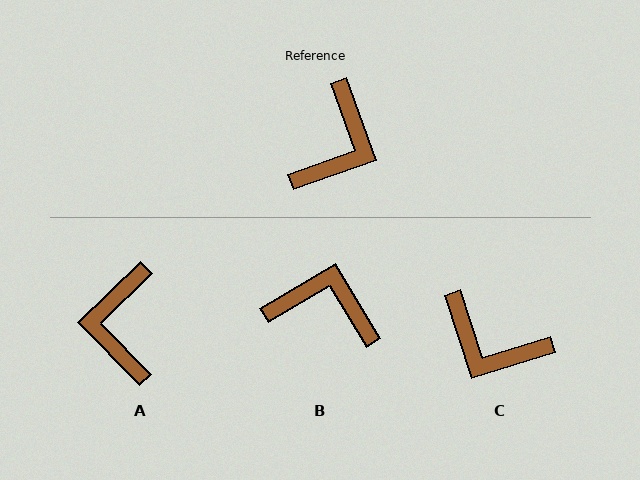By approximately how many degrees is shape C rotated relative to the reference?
Approximately 92 degrees clockwise.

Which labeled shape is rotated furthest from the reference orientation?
A, about 155 degrees away.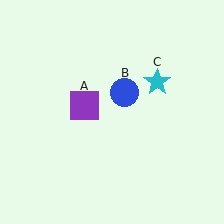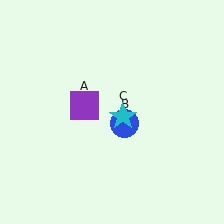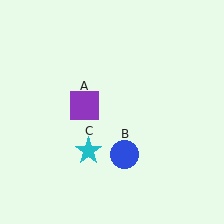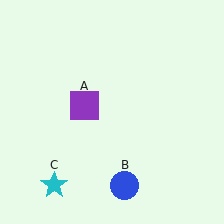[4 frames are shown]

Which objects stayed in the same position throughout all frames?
Purple square (object A) remained stationary.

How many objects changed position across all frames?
2 objects changed position: blue circle (object B), cyan star (object C).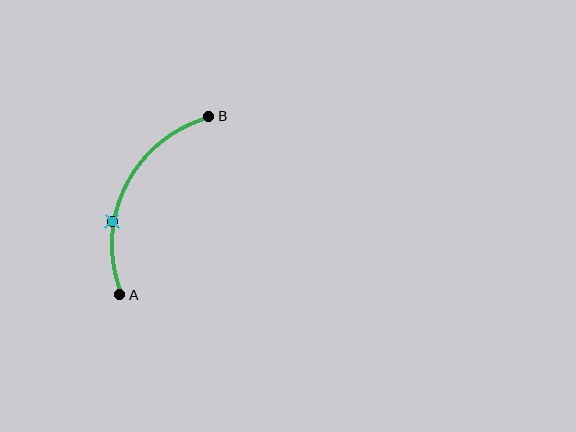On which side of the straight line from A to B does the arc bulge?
The arc bulges to the left of the straight line connecting A and B.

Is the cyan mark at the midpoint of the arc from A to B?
No. The cyan mark lies on the arc but is closer to endpoint A. The arc midpoint would be at the point on the curve equidistant along the arc from both A and B.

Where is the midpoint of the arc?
The arc midpoint is the point on the curve farthest from the straight line joining A and B. It sits to the left of that line.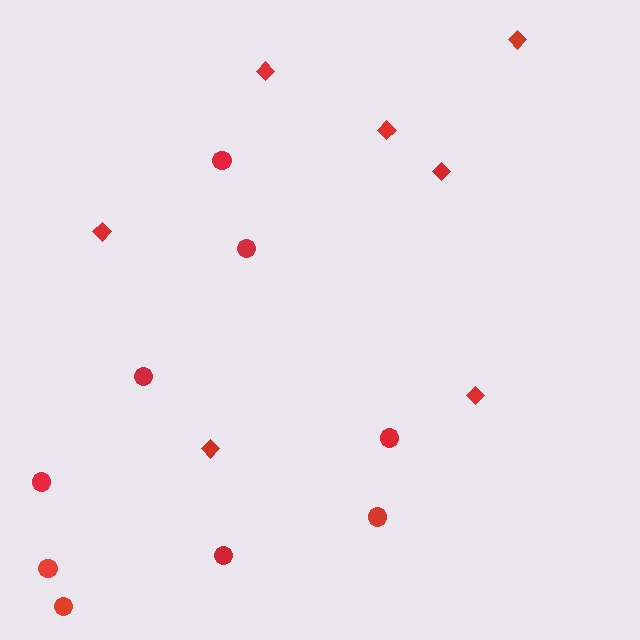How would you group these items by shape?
There are 2 groups: one group of diamonds (7) and one group of circles (9).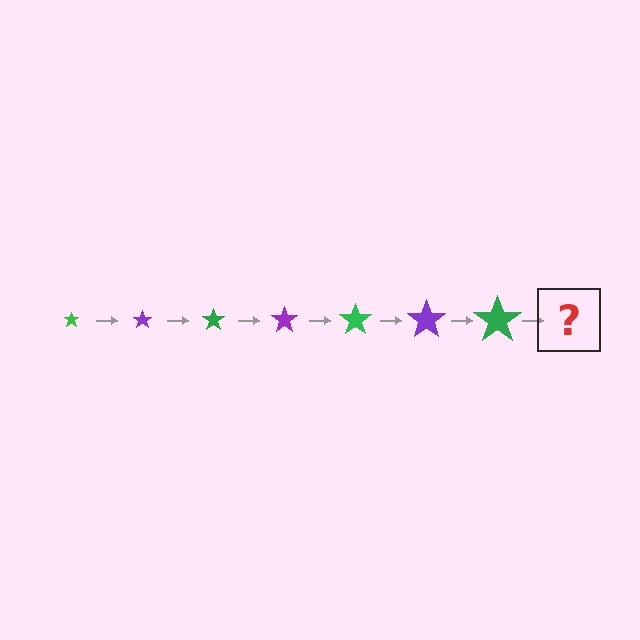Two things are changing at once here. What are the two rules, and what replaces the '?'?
The two rules are that the star grows larger each step and the color cycles through green and purple. The '?' should be a purple star, larger than the previous one.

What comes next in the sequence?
The next element should be a purple star, larger than the previous one.